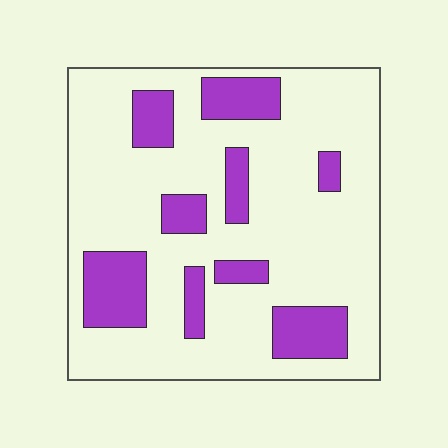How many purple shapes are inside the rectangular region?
9.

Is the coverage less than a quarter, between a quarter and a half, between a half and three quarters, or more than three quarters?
Less than a quarter.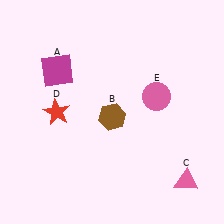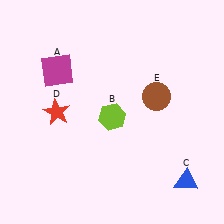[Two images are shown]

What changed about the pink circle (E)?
In Image 1, E is pink. In Image 2, it changed to brown.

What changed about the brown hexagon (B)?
In Image 1, B is brown. In Image 2, it changed to lime.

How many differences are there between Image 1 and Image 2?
There are 3 differences between the two images.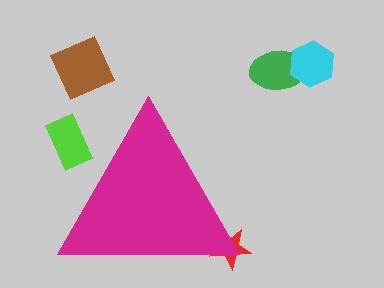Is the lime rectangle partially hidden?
Yes, the lime rectangle is partially hidden behind the magenta triangle.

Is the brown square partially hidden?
No, the brown square is fully visible.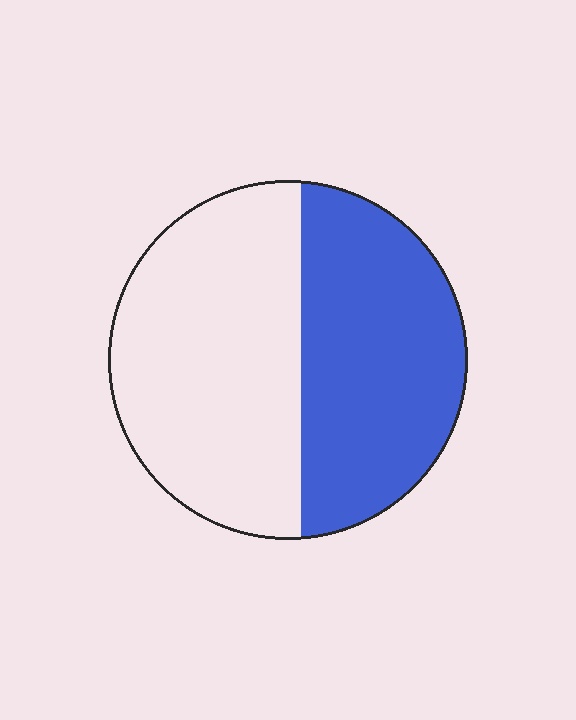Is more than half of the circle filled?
No.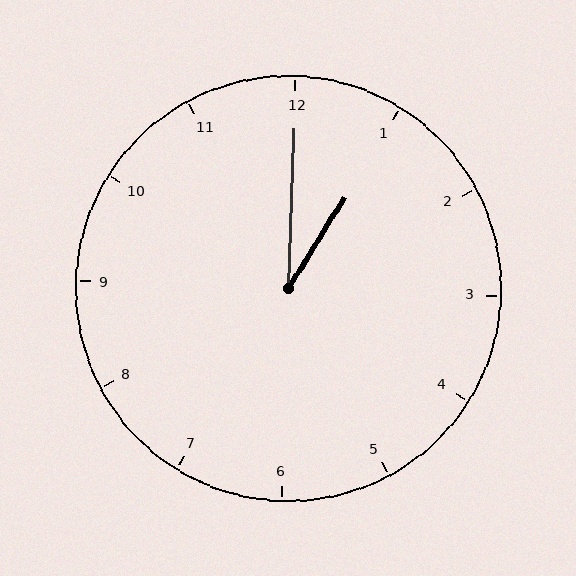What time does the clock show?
1:00.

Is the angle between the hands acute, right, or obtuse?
It is acute.